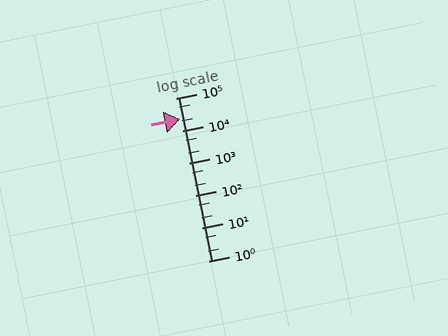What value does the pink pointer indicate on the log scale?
The pointer indicates approximately 23000.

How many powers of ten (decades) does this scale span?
The scale spans 5 decades, from 1 to 100000.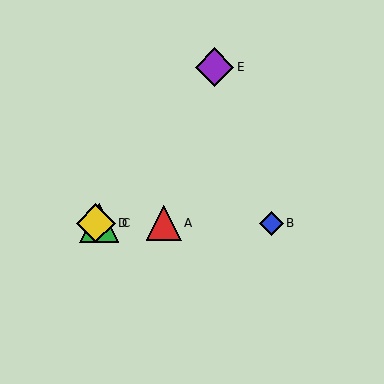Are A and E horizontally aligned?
No, A is at y≈223 and E is at y≈67.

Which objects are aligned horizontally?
Objects A, B, C, D are aligned horizontally.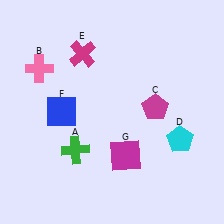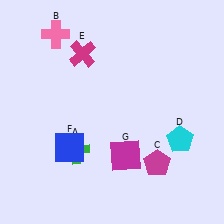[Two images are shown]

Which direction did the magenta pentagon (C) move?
The magenta pentagon (C) moved down.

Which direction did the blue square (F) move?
The blue square (F) moved down.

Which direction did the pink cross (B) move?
The pink cross (B) moved up.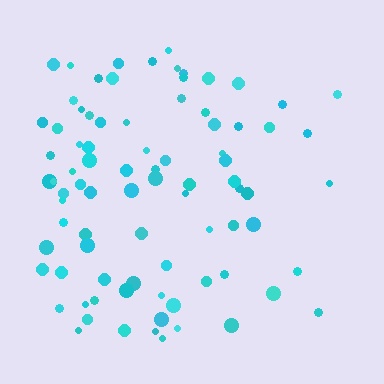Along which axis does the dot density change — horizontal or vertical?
Horizontal.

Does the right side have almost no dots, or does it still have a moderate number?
Still a moderate number, just noticeably fewer than the left.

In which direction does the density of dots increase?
From right to left, with the left side densest.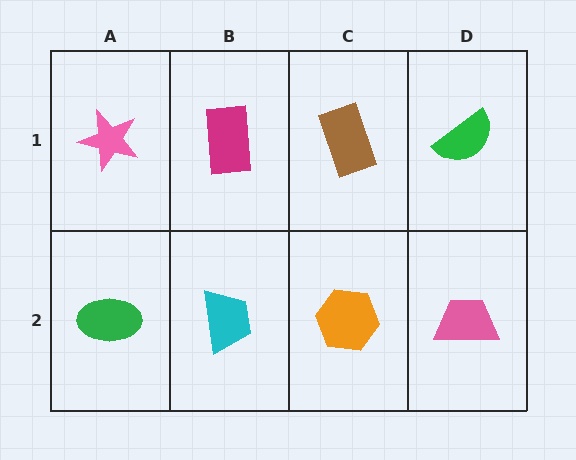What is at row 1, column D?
A green semicircle.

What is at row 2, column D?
A pink trapezoid.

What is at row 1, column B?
A magenta rectangle.